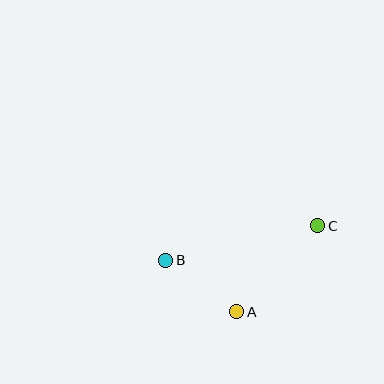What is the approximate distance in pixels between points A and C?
The distance between A and C is approximately 118 pixels.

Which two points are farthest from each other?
Points B and C are farthest from each other.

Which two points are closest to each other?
Points A and B are closest to each other.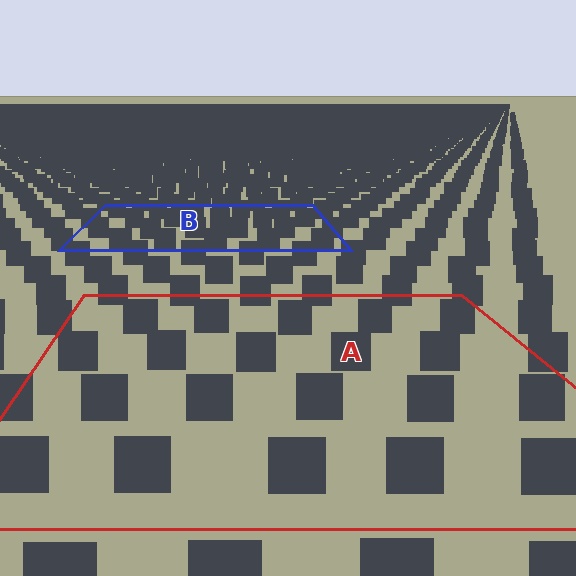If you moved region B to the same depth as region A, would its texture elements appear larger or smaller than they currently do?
They would appear larger. At a closer depth, the same texture elements are projected at a bigger on-screen size.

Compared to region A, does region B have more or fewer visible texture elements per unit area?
Region B has more texture elements per unit area — they are packed more densely because it is farther away.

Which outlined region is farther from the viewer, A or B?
Region B is farther from the viewer — the texture elements inside it appear smaller and more densely packed.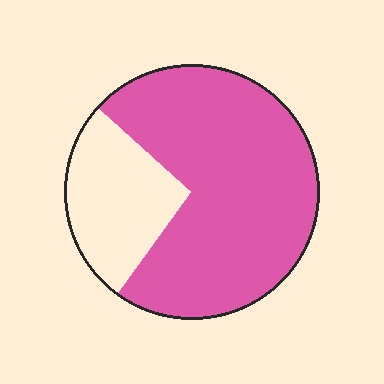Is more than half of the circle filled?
Yes.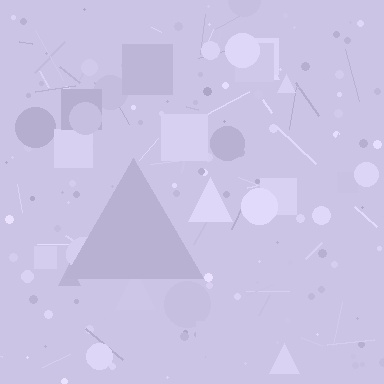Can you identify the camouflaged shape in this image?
The camouflaged shape is a triangle.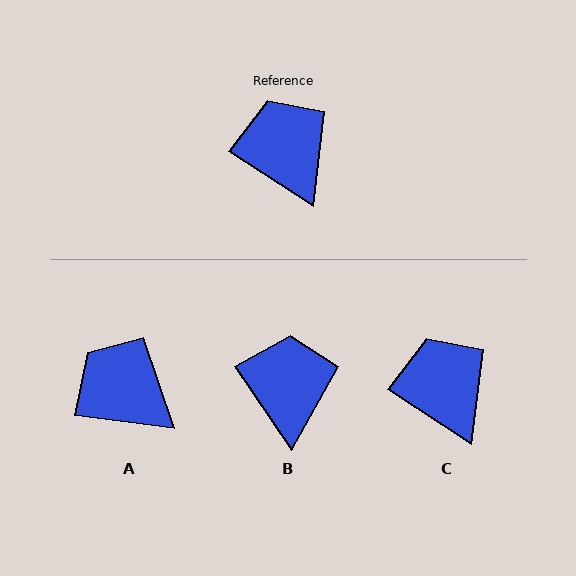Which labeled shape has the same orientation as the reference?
C.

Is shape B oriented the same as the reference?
No, it is off by about 23 degrees.